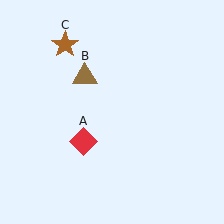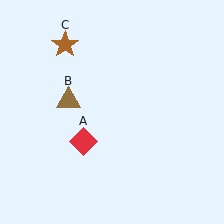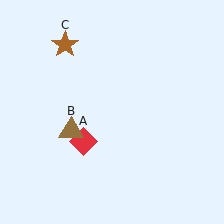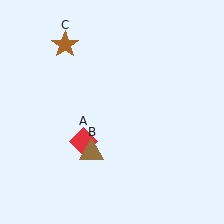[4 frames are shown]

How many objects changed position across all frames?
1 object changed position: brown triangle (object B).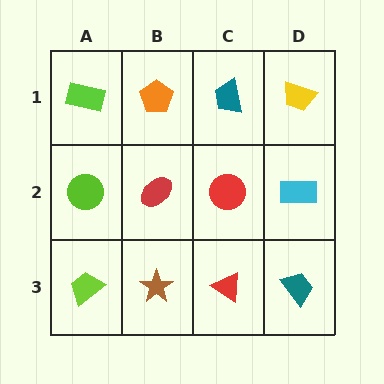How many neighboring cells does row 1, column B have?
3.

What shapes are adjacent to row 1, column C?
A red circle (row 2, column C), an orange pentagon (row 1, column B), a yellow trapezoid (row 1, column D).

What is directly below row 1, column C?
A red circle.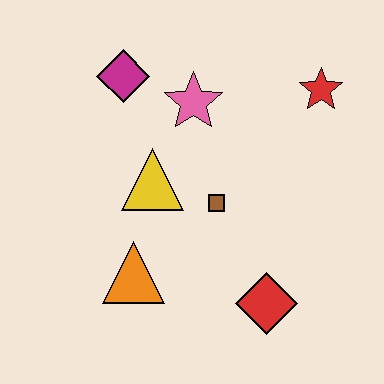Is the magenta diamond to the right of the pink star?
No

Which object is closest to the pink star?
The magenta diamond is closest to the pink star.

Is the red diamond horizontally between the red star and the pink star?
Yes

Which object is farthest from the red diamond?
The magenta diamond is farthest from the red diamond.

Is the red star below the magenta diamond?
Yes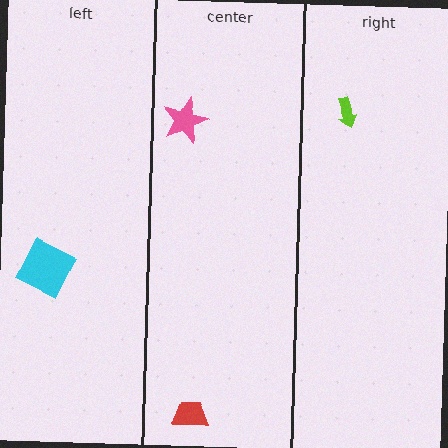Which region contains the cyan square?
The left region.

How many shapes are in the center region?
2.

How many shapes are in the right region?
1.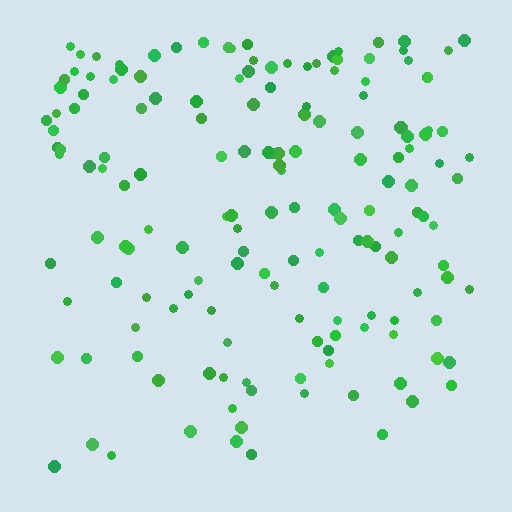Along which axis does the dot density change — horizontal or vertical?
Vertical.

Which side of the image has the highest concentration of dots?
The top.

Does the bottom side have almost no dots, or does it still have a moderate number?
Still a moderate number, just noticeably fewer than the top.